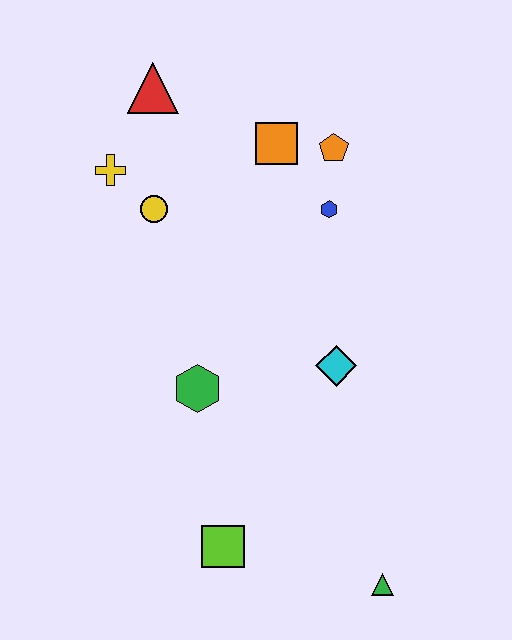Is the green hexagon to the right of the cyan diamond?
No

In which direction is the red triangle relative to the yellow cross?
The red triangle is above the yellow cross.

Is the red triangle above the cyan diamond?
Yes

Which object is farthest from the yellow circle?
The green triangle is farthest from the yellow circle.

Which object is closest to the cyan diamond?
The green hexagon is closest to the cyan diamond.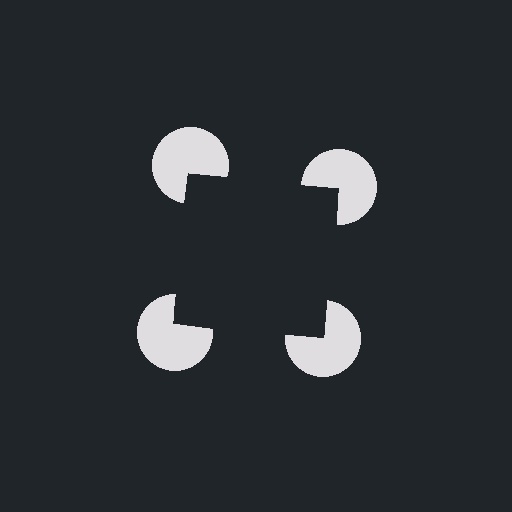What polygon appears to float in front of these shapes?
An illusory square — its edges are inferred from the aligned wedge cuts in the pac-man discs, not physically drawn.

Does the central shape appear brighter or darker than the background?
It typically appears slightly darker than the background, even though no actual brightness change is drawn.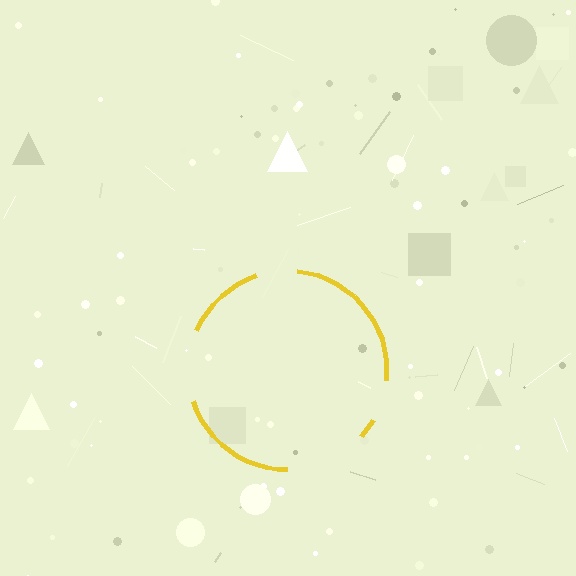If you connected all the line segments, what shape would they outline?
They would outline a circle.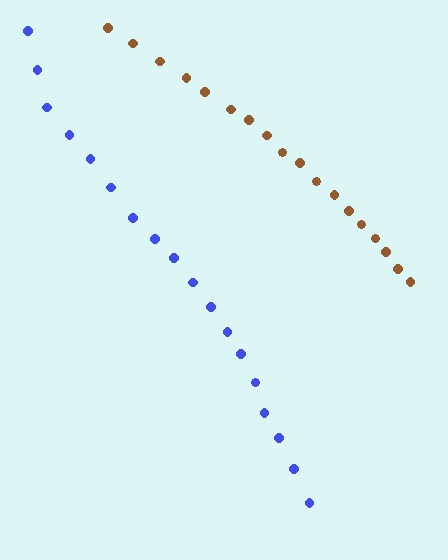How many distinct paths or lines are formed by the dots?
There are 2 distinct paths.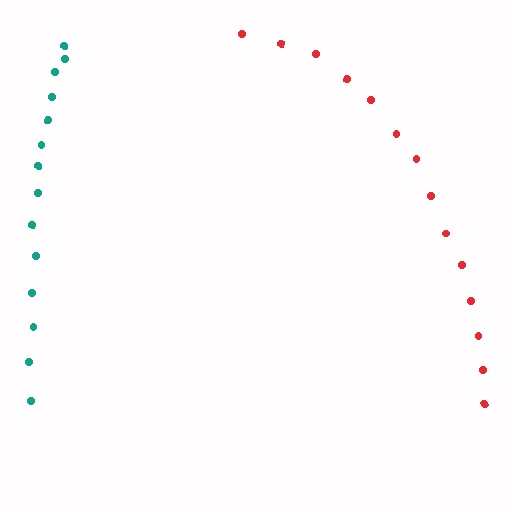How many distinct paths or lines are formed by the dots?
There are 2 distinct paths.